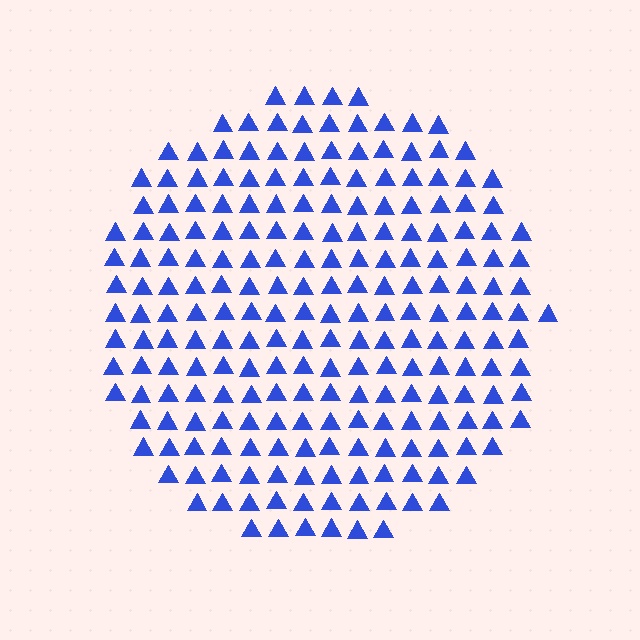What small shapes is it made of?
It is made of small triangles.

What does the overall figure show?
The overall figure shows a circle.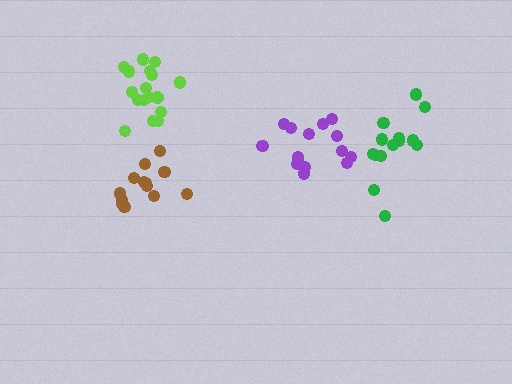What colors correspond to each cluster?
The clusters are colored: green, purple, brown, lime.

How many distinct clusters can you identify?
There are 4 distinct clusters.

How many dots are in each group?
Group 1: 14 dots, Group 2: 15 dots, Group 3: 13 dots, Group 4: 17 dots (59 total).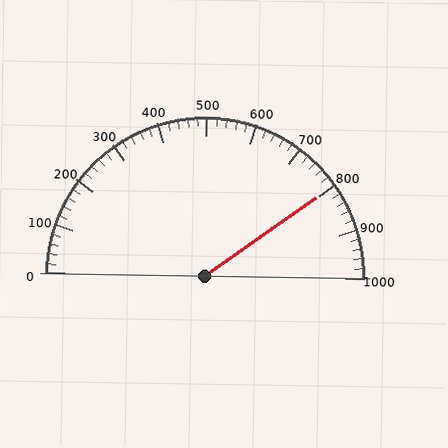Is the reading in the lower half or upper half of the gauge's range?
The reading is in the upper half of the range (0 to 1000).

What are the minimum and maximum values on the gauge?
The gauge ranges from 0 to 1000.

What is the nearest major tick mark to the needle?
The nearest major tick mark is 800.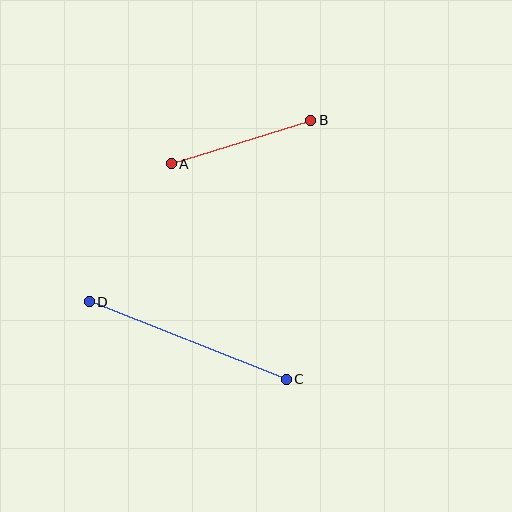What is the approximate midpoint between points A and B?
The midpoint is at approximately (241, 142) pixels.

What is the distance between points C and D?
The distance is approximately 212 pixels.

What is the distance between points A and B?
The distance is approximately 146 pixels.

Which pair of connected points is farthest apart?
Points C and D are farthest apart.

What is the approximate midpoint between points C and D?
The midpoint is at approximately (188, 340) pixels.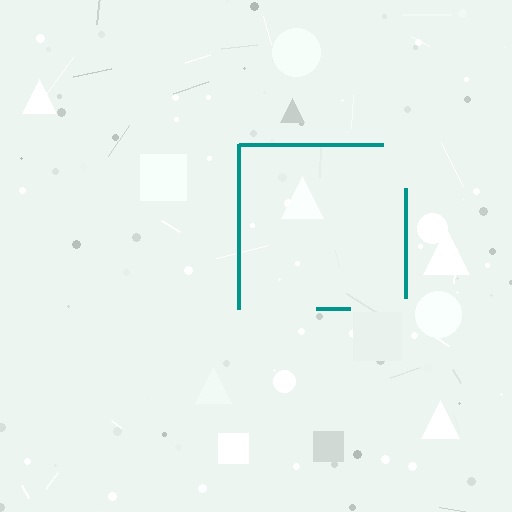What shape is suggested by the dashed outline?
The dashed outline suggests a square.